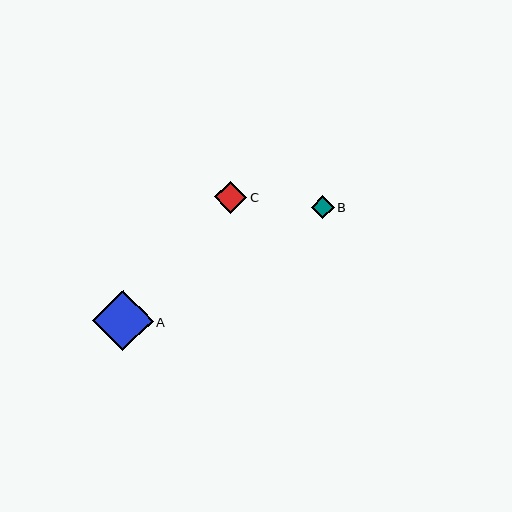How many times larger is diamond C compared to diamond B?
Diamond C is approximately 1.4 times the size of diamond B.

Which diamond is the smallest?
Diamond B is the smallest with a size of approximately 23 pixels.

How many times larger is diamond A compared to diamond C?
Diamond A is approximately 1.9 times the size of diamond C.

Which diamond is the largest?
Diamond A is the largest with a size of approximately 60 pixels.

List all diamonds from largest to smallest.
From largest to smallest: A, C, B.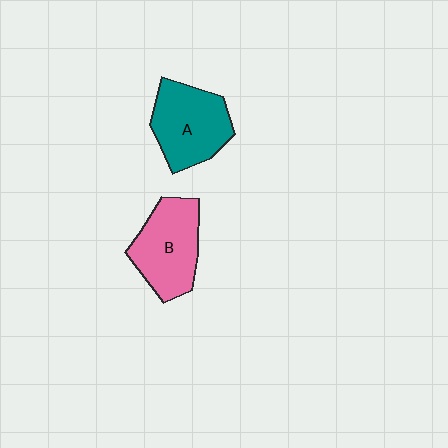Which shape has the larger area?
Shape A (teal).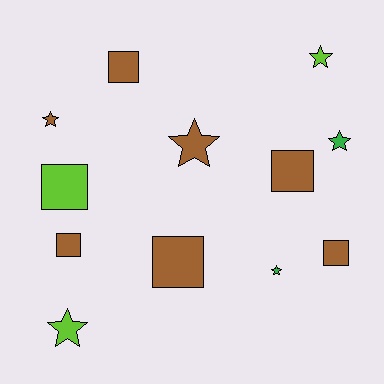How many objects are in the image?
There are 12 objects.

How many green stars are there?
There are 2 green stars.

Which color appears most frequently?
Brown, with 7 objects.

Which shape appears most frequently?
Square, with 6 objects.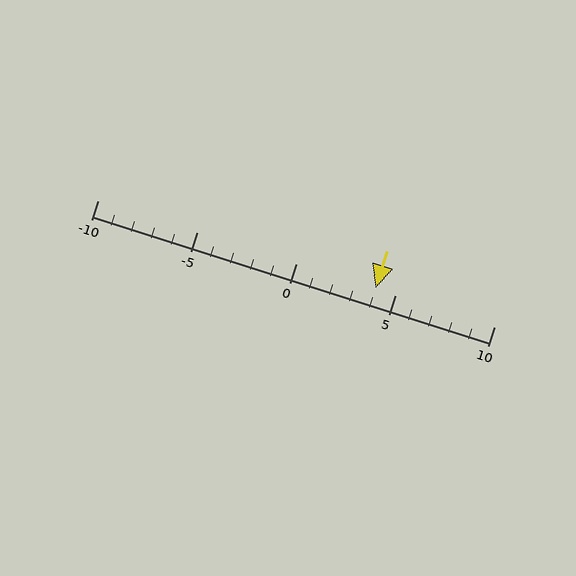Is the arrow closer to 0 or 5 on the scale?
The arrow is closer to 5.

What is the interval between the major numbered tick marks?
The major tick marks are spaced 5 units apart.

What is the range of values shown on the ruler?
The ruler shows values from -10 to 10.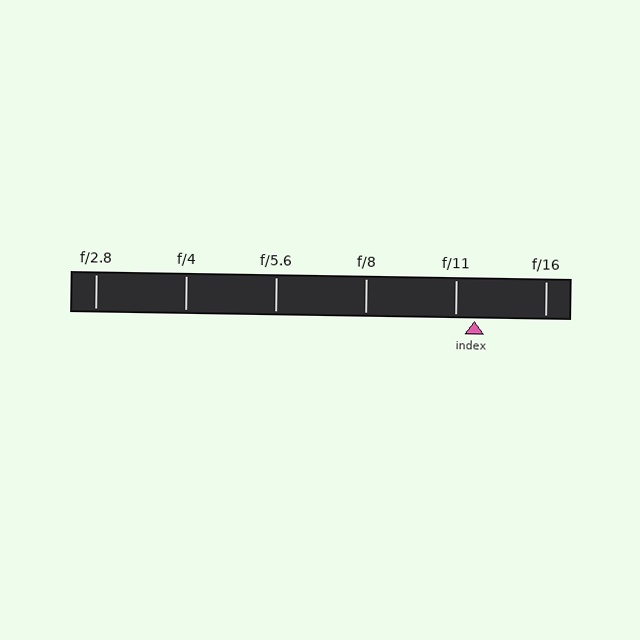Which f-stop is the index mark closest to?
The index mark is closest to f/11.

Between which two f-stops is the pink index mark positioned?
The index mark is between f/11 and f/16.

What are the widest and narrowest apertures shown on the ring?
The widest aperture shown is f/2.8 and the narrowest is f/16.